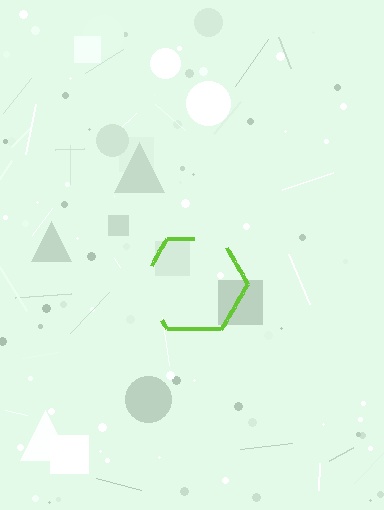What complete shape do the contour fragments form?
The contour fragments form a hexagon.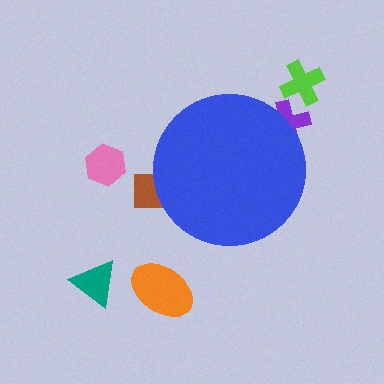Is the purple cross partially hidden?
Yes, the purple cross is partially hidden behind the blue circle.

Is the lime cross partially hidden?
No, the lime cross is fully visible.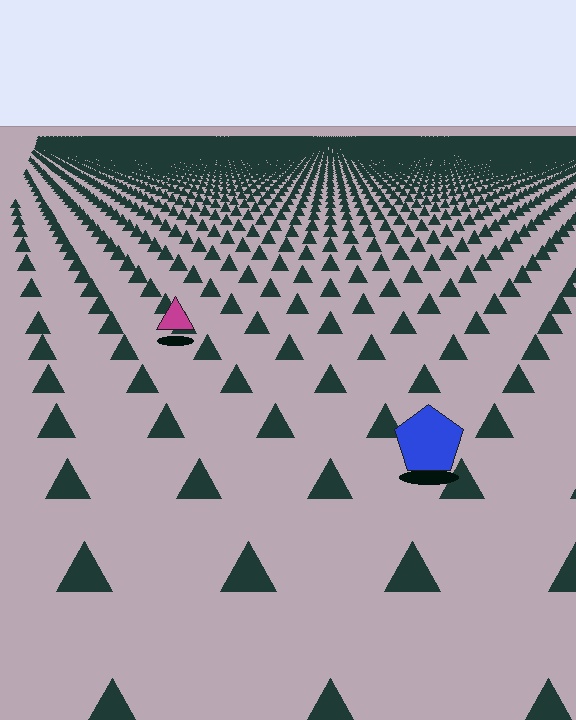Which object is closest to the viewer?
The blue pentagon is closest. The texture marks near it are larger and more spread out.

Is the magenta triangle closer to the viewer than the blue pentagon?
No. The blue pentagon is closer — you can tell from the texture gradient: the ground texture is coarser near it.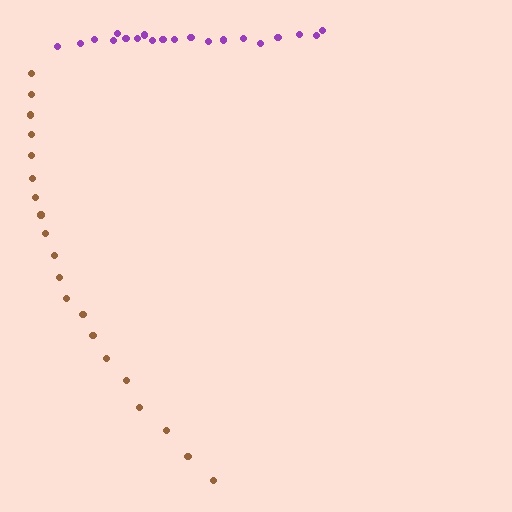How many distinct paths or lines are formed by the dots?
There are 2 distinct paths.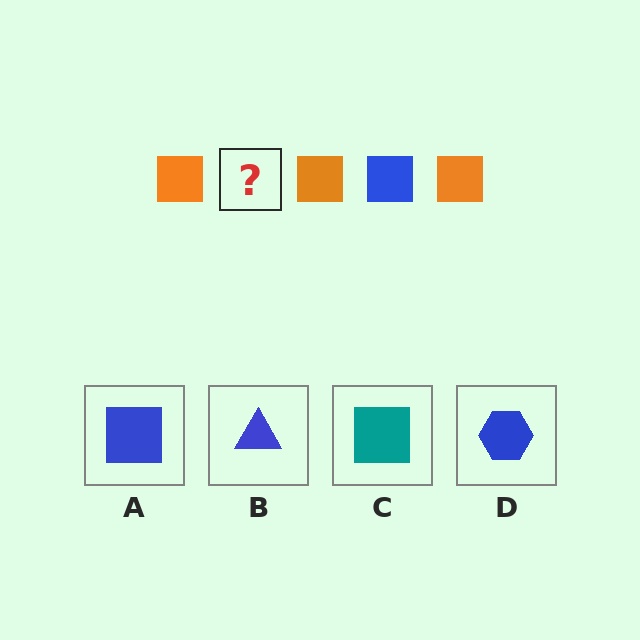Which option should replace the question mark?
Option A.